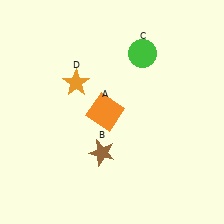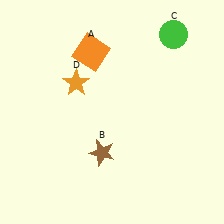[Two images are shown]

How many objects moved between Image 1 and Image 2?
2 objects moved between the two images.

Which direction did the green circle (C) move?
The green circle (C) moved right.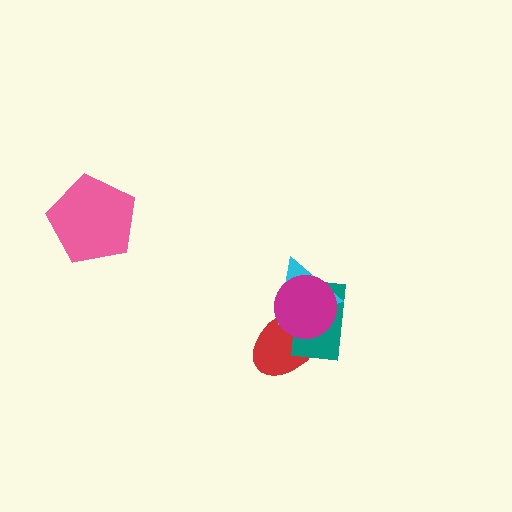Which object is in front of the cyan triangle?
The magenta circle is in front of the cyan triangle.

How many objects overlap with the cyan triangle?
3 objects overlap with the cyan triangle.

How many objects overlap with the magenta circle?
3 objects overlap with the magenta circle.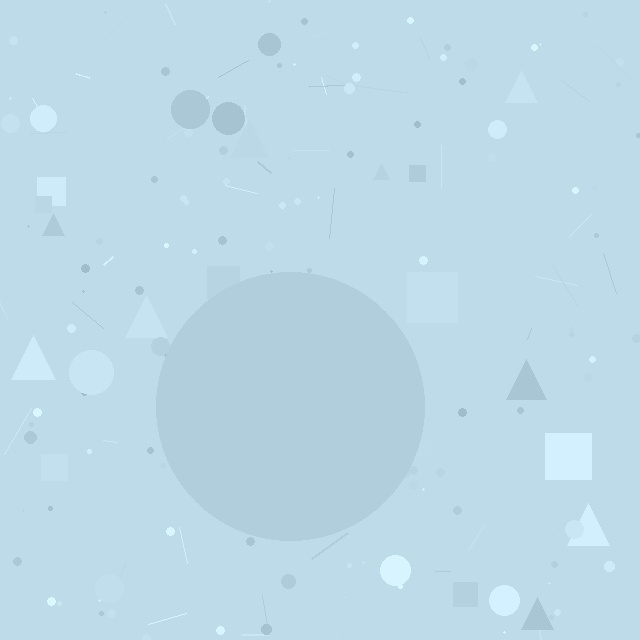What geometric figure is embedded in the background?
A circle is embedded in the background.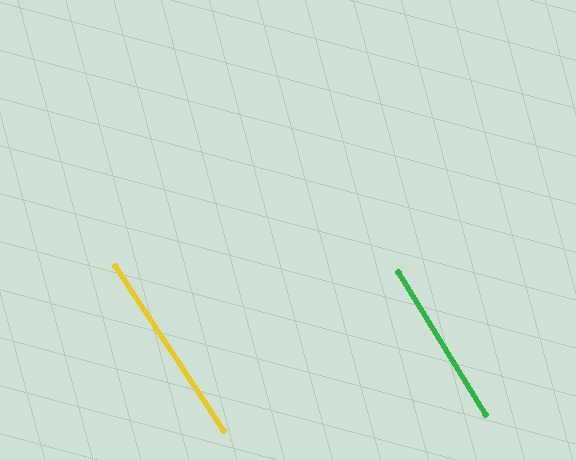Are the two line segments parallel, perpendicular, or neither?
Parallel — their directions differ by only 1.9°.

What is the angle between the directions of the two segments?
Approximately 2 degrees.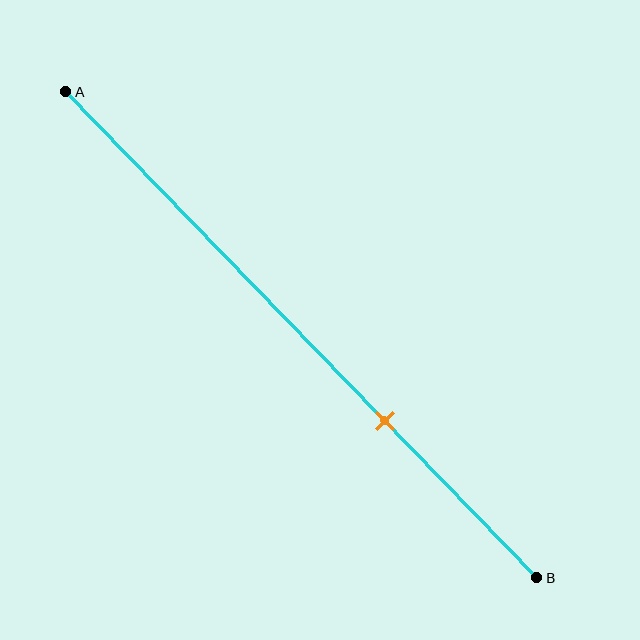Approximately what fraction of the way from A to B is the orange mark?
The orange mark is approximately 70% of the way from A to B.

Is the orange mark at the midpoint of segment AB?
No, the mark is at about 70% from A, not at the 50% midpoint.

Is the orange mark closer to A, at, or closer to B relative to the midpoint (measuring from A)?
The orange mark is closer to point B than the midpoint of segment AB.